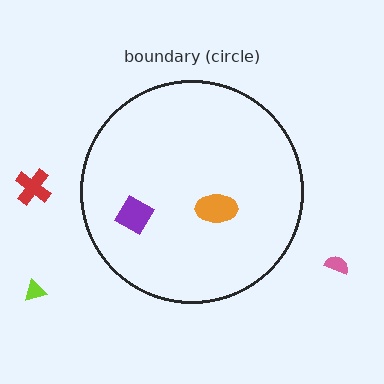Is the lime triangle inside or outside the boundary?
Outside.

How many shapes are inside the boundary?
2 inside, 3 outside.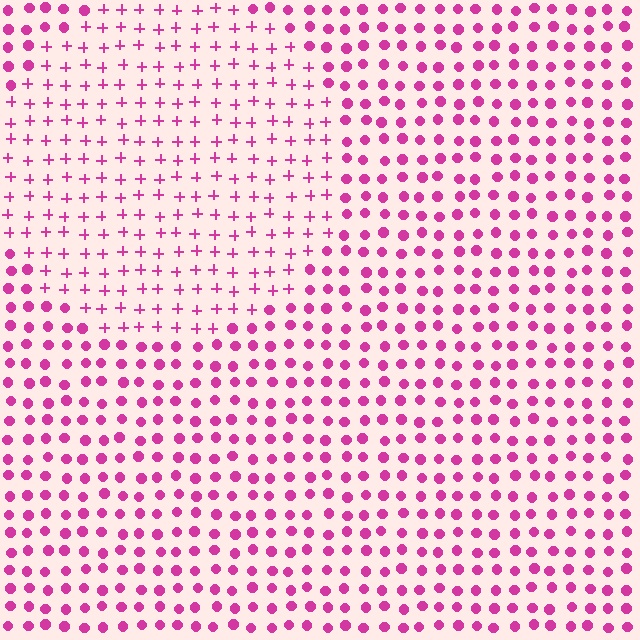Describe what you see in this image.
The image is filled with small magenta elements arranged in a uniform grid. A circle-shaped region contains plus signs, while the surrounding area contains circles. The boundary is defined purely by the change in element shape.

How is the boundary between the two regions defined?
The boundary is defined by a change in element shape: plus signs inside vs. circles outside. All elements share the same color and spacing.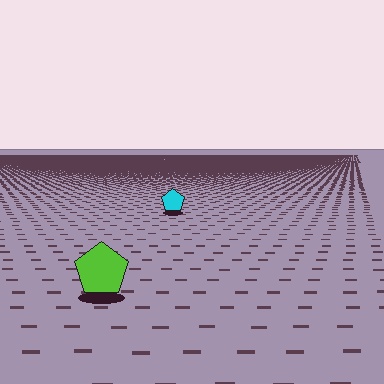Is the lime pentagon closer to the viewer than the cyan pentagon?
Yes. The lime pentagon is closer — you can tell from the texture gradient: the ground texture is coarser near it.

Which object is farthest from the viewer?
The cyan pentagon is farthest from the viewer. It appears smaller and the ground texture around it is denser.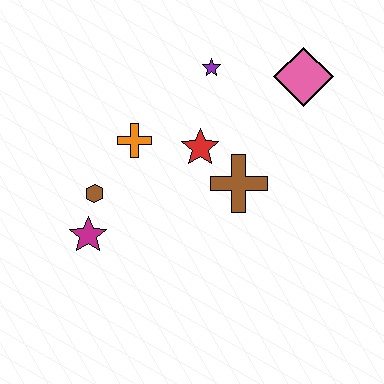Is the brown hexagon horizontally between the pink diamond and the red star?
No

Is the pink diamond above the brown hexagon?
Yes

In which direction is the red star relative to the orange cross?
The red star is to the right of the orange cross.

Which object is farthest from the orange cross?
The pink diamond is farthest from the orange cross.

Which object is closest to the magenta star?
The brown hexagon is closest to the magenta star.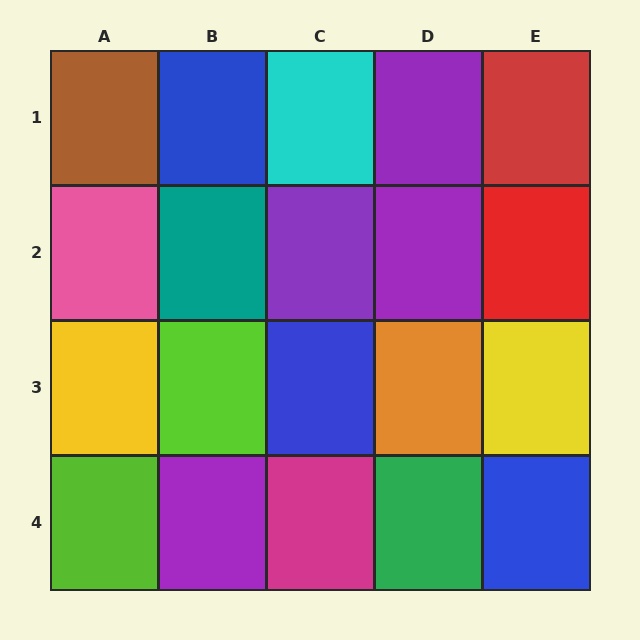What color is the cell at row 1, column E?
Red.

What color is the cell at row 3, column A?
Yellow.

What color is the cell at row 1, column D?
Purple.